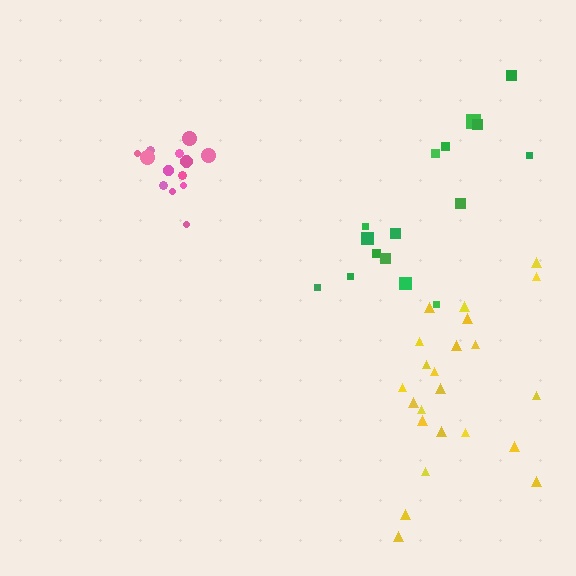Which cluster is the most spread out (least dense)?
Green.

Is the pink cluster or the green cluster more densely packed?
Pink.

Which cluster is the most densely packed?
Pink.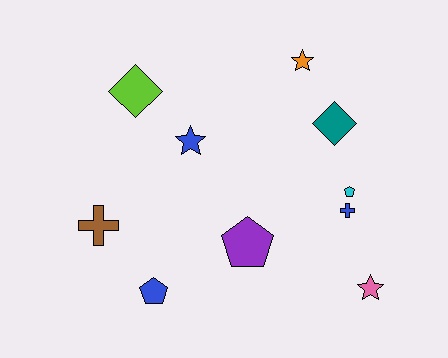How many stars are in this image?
There are 3 stars.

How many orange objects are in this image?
There is 1 orange object.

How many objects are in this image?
There are 10 objects.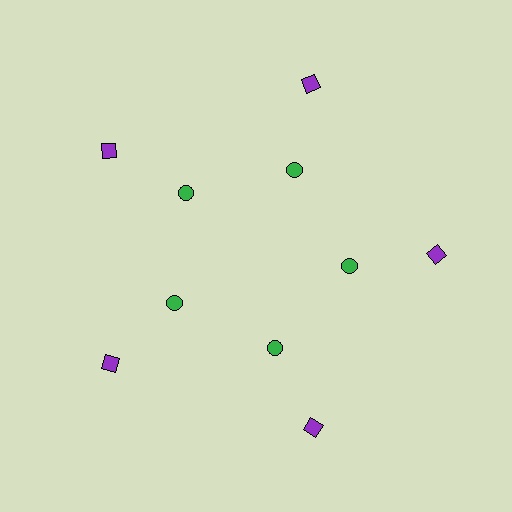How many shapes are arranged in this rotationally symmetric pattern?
There are 10 shapes, arranged in 5 groups of 2.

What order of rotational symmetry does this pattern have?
This pattern has 5-fold rotational symmetry.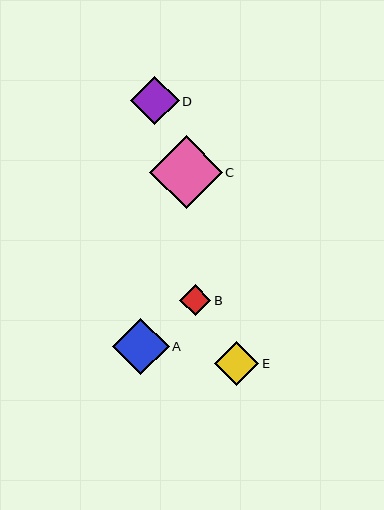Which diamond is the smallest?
Diamond B is the smallest with a size of approximately 31 pixels.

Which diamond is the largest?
Diamond C is the largest with a size of approximately 73 pixels.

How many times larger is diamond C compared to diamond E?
Diamond C is approximately 1.6 times the size of diamond E.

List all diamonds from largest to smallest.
From largest to smallest: C, A, D, E, B.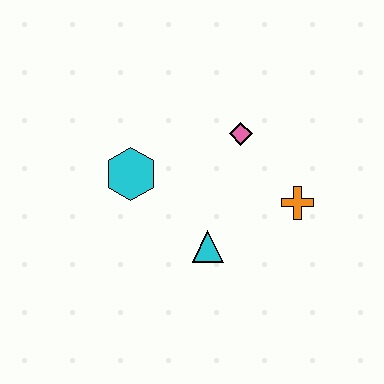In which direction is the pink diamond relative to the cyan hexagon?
The pink diamond is to the right of the cyan hexagon.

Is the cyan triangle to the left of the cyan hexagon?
No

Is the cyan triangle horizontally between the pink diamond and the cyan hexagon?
Yes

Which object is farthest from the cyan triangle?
The pink diamond is farthest from the cyan triangle.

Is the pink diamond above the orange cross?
Yes